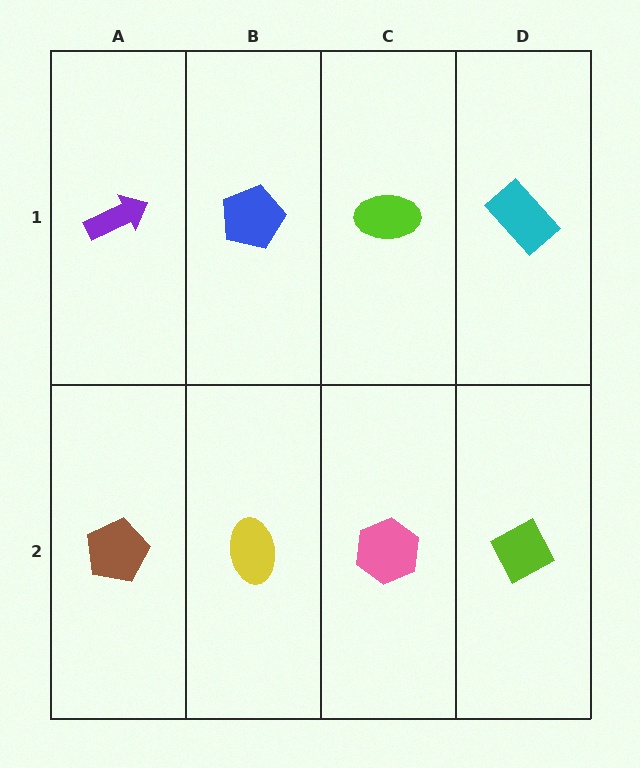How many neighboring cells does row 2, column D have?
2.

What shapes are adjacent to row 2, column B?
A blue pentagon (row 1, column B), a brown pentagon (row 2, column A), a pink hexagon (row 2, column C).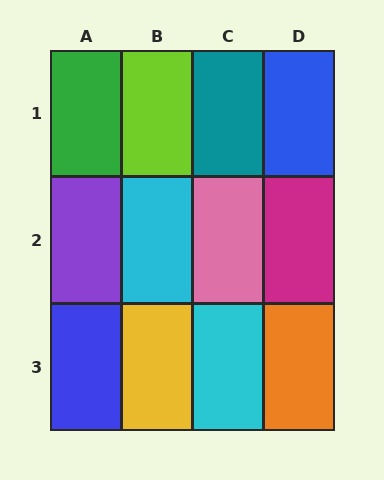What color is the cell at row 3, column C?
Cyan.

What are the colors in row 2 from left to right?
Purple, cyan, pink, magenta.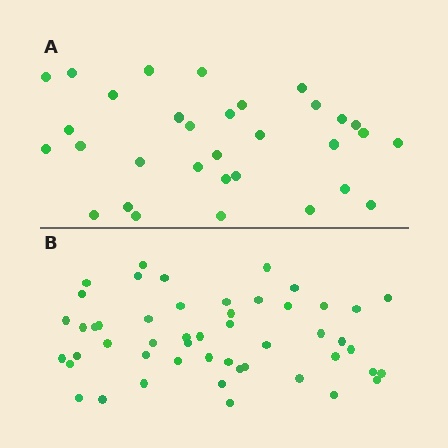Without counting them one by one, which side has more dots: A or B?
Region B (the bottom region) has more dots.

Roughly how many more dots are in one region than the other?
Region B has approximately 20 more dots than region A.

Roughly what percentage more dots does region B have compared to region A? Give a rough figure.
About 55% more.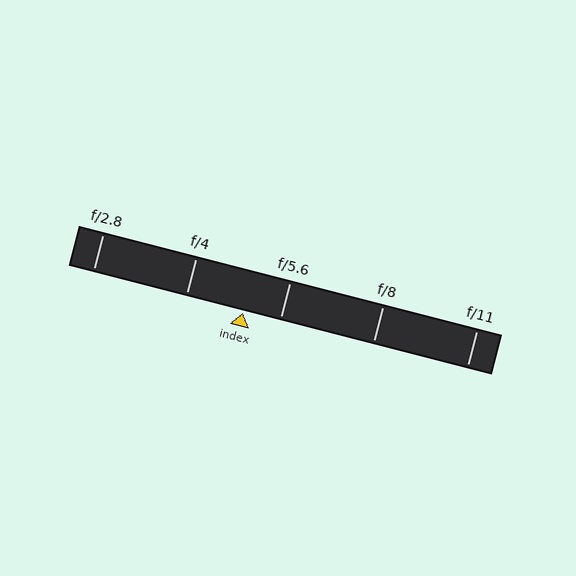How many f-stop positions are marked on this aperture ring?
There are 5 f-stop positions marked.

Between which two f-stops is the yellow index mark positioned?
The index mark is between f/4 and f/5.6.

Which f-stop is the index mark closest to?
The index mark is closest to f/5.6.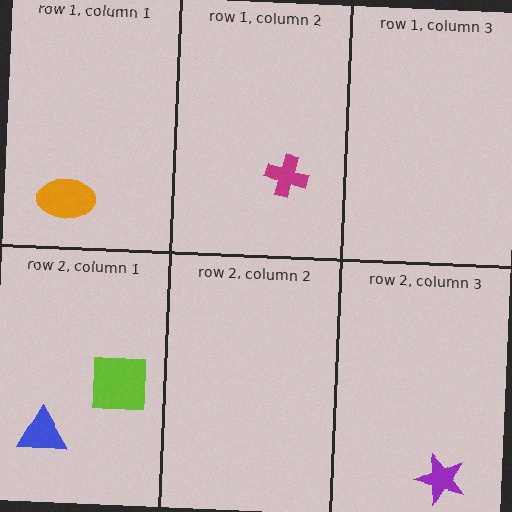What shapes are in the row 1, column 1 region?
The orange ellipse.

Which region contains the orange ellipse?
The row 1, column 1 region.